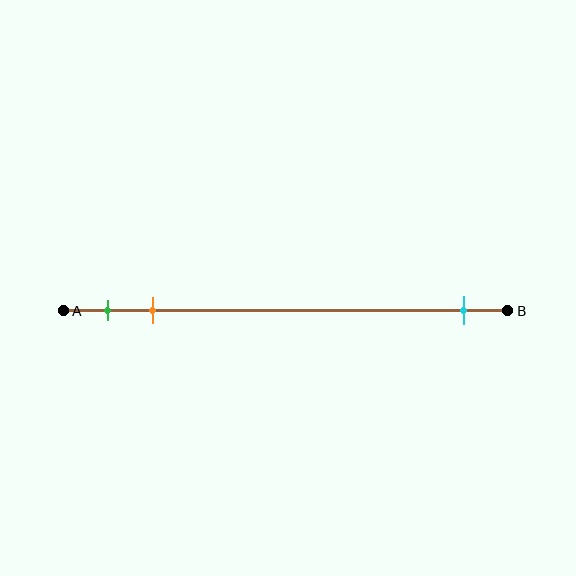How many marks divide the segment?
There are 3 marks dividing the segment.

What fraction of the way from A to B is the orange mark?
The orange mark is approximately 20% (0.2) of the way from A to B.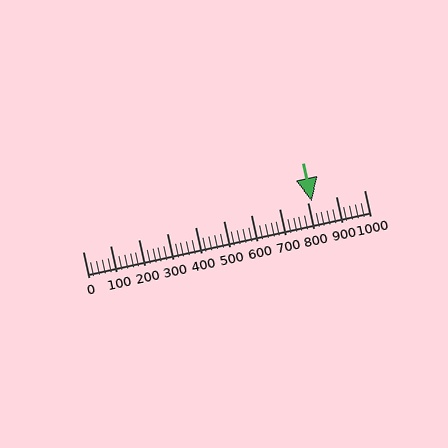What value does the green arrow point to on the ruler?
The green arrow points to approximately 815.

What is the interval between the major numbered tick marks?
The major tick marks are spaced 100 units apart.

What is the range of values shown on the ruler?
The ruler shows values from 0 to 1000.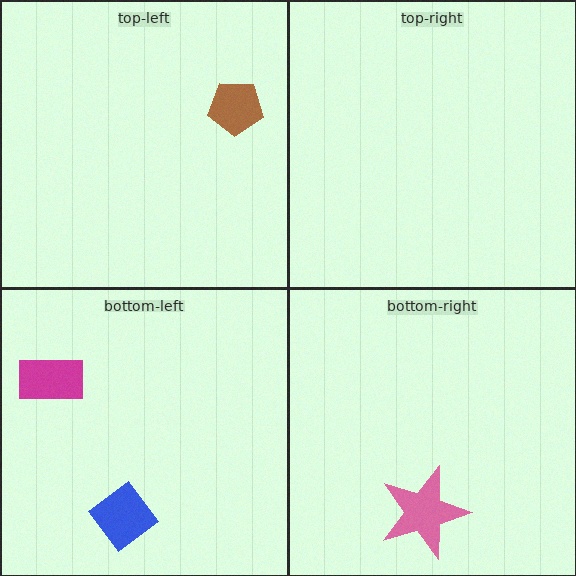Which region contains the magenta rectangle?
The bottom-left region.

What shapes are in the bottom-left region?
The magenta rectangle, the blue diamond.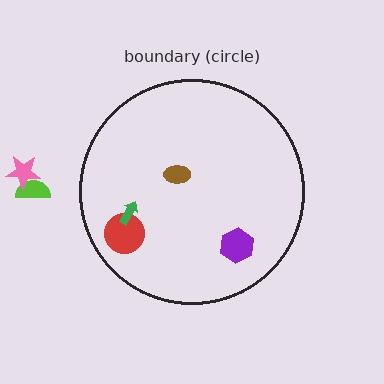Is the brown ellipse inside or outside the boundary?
Inside.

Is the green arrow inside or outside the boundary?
Inside.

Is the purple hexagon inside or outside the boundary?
Inside.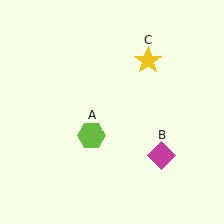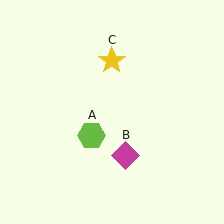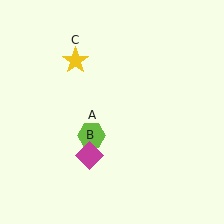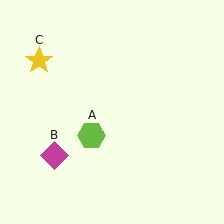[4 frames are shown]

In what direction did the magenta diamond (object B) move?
The magenta diamond (object B) moved left.